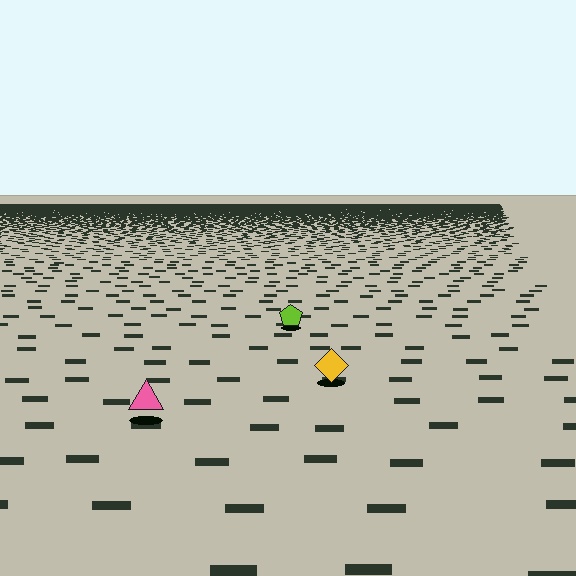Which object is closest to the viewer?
The pink triangle is closest. The texture marks near it are larger and more spread out.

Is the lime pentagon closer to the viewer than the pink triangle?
No. The pink triangle is closer — you can tell from the texture gradient: the ground texture is coarser near it.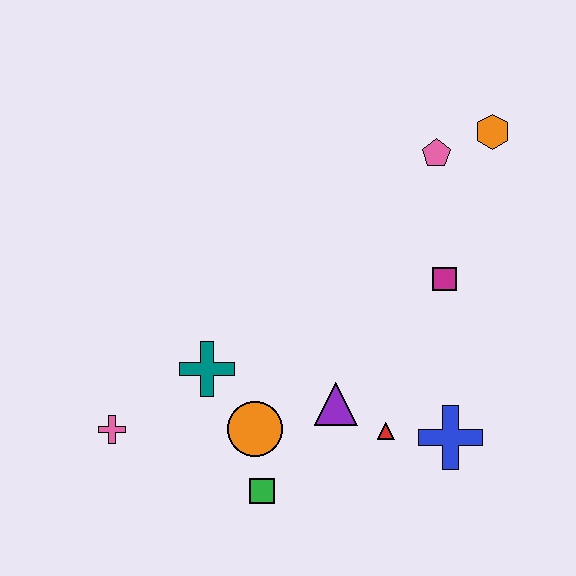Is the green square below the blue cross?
Yes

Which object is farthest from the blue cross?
The pink cross is farthest from the blue cross.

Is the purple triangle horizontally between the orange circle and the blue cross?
Yes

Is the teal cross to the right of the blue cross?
No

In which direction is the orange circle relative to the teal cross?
The orange circle is below the teal cross.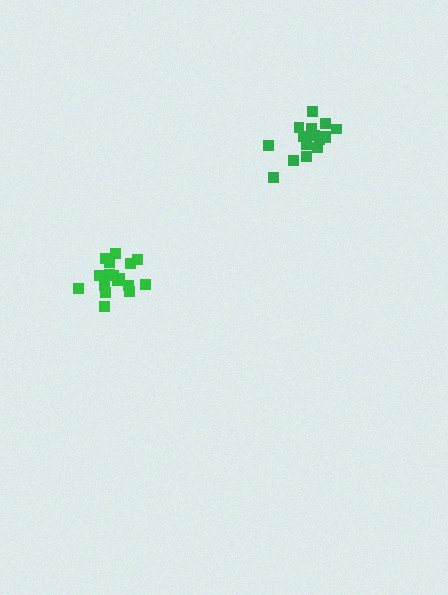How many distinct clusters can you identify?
There are 2 distinct clusters.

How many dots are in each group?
Group 1: 16 dots, Group 2: 17 dots (33 total).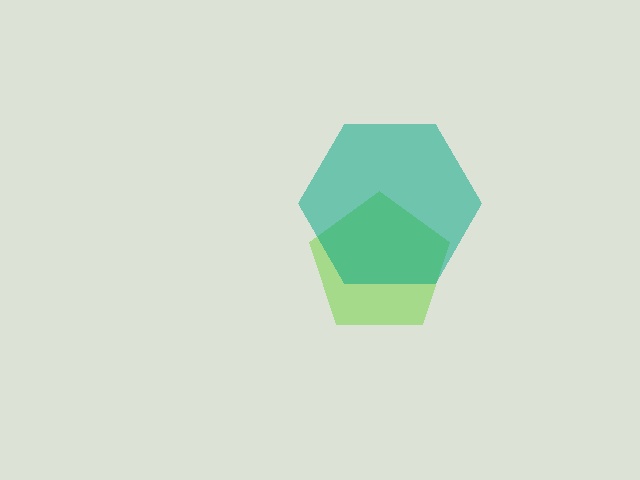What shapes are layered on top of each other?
The layered shapes are: a lime pentagon, a teal hexagon.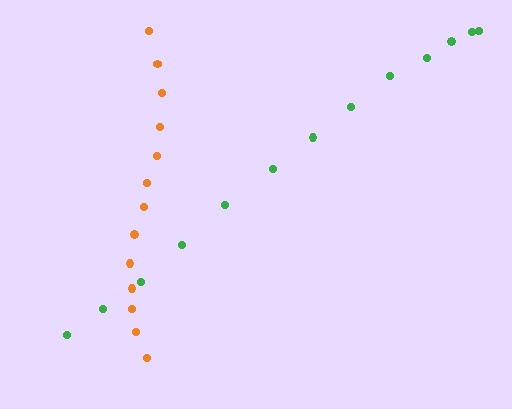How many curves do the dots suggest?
There are 2 distinct paths.